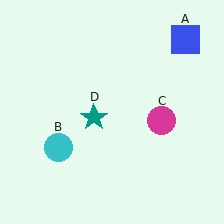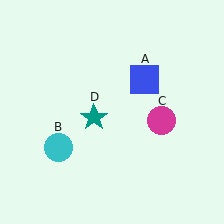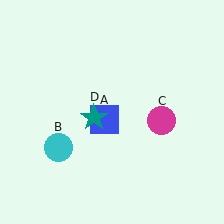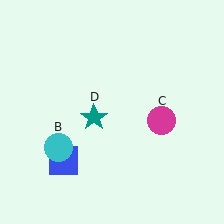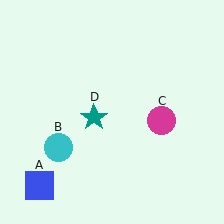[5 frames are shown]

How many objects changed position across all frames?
1 object changed position: blue square (object A).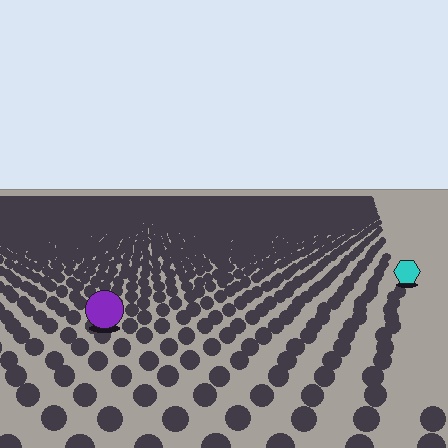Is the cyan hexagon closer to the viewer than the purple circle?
No. The purple circle is closer — you can tell from the texture gradient: the ground texture is coarser near it.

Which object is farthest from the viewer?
The cyan hexagon is farthest from the viewer. It appears smaller and the ground texture around it is denser.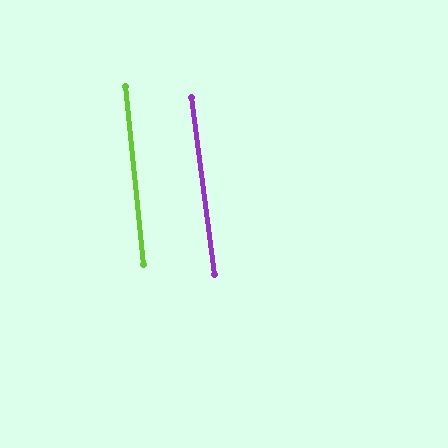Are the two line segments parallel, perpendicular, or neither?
Parallel — their directions differ by only 1.7°.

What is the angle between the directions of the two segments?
Approximately 2 degrees.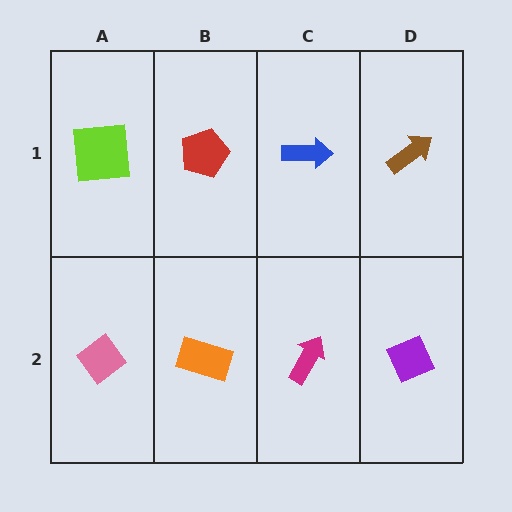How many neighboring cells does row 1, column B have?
3.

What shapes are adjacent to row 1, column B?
An orange rectangle (row 2, column B), a lime square (row 1, column A), a blue arrow (row 1, column C).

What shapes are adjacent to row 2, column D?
A brown arrow (row 1, column D), a magenta arrow (row 2, column C).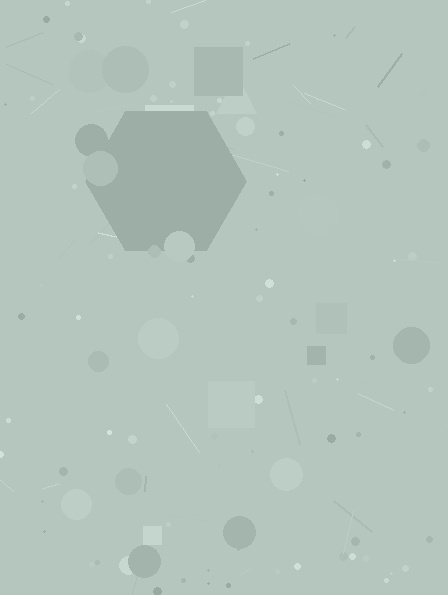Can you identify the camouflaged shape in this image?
The camouflaged shape is a hexagon.